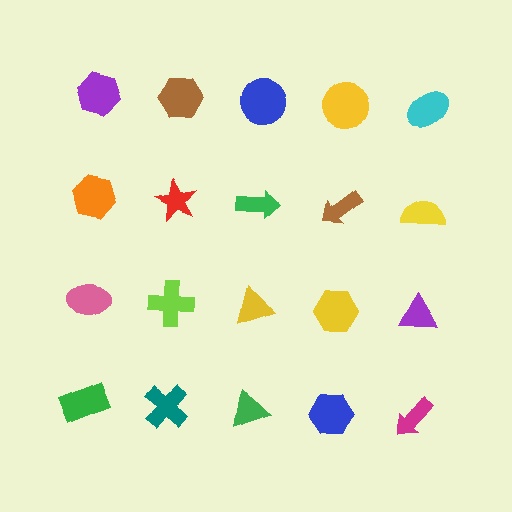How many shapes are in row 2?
5 shapes.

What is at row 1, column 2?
A brown hexagon.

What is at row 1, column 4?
A yellow circle.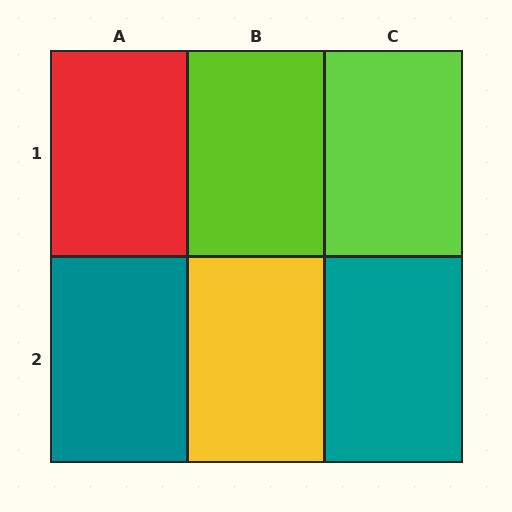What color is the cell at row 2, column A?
Teal.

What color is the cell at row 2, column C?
Teal.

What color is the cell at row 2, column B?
Yellow.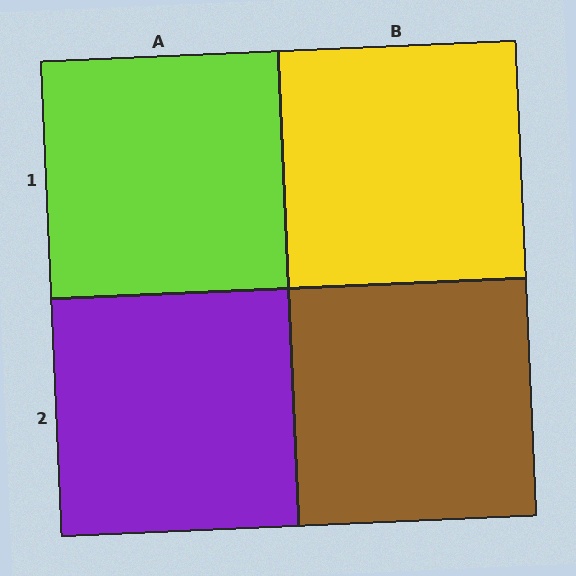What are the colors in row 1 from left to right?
Lime, yellow.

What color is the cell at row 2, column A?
Purple.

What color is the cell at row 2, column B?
Brown.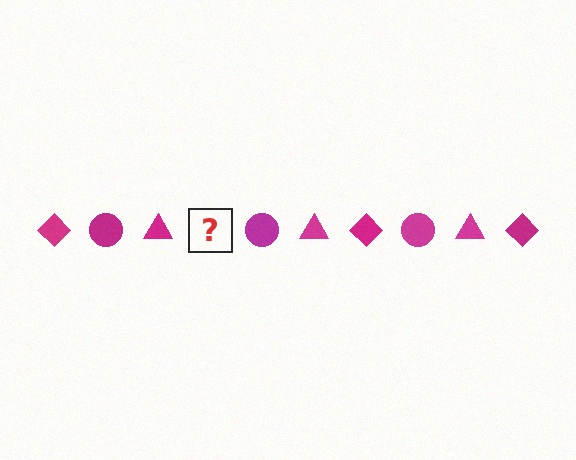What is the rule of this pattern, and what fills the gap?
The rule is that the pattern cycles through diamond, circle, triangle shapes in magenta. The gap should be filled with a magenta diamond.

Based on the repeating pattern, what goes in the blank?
The blank should be a magenta diamond.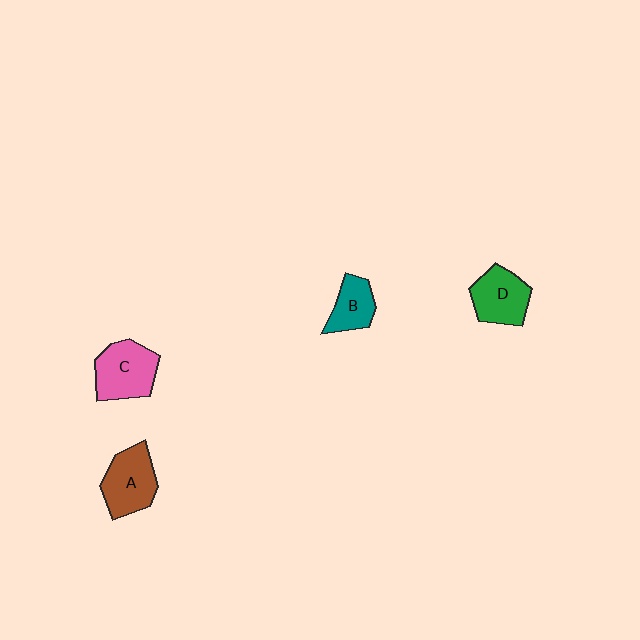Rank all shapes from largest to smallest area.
From largest to smallest: C (pink), A (brown), D (green), B (teal).